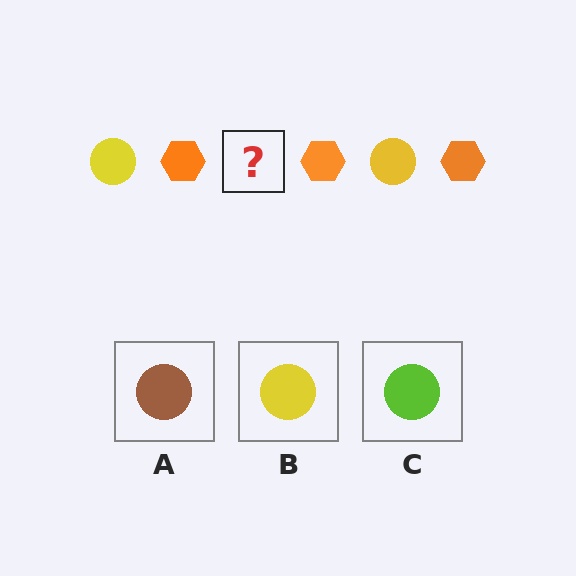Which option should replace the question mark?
Option B.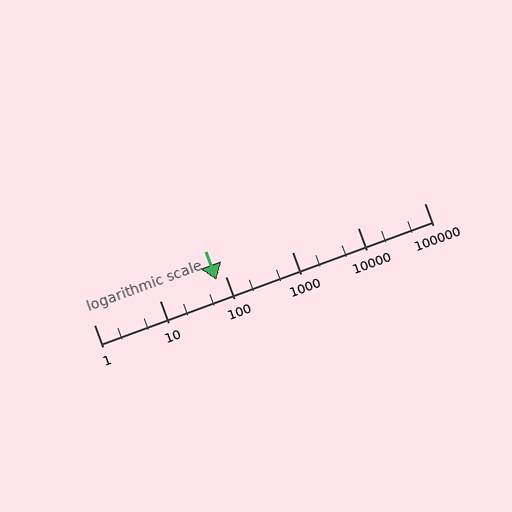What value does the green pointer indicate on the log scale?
The pointer indicates approximately 71.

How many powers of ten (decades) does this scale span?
The scale spans 5 decades, from 1 to 100000.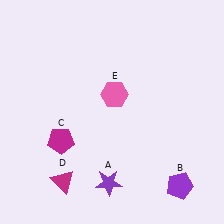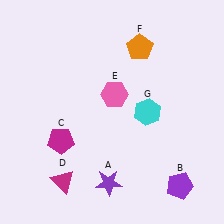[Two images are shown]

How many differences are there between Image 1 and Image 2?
There are 2 differences between the two images.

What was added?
An orange pentagon (F), a cyan hexagon (G) were added in Image 2.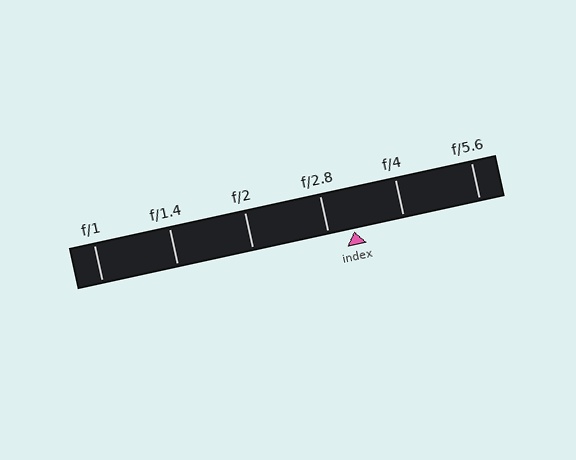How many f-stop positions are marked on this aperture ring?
There are 6 f-stop positions marked.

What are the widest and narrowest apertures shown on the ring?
The widest aperture shown is f/1 and the narrowest is f/5.6.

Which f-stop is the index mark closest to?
The index mark is closest to f/2.8.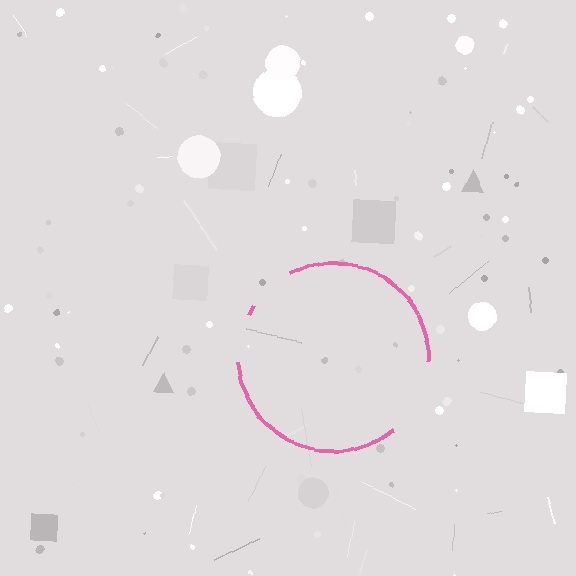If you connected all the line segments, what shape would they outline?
They would outline a circle.